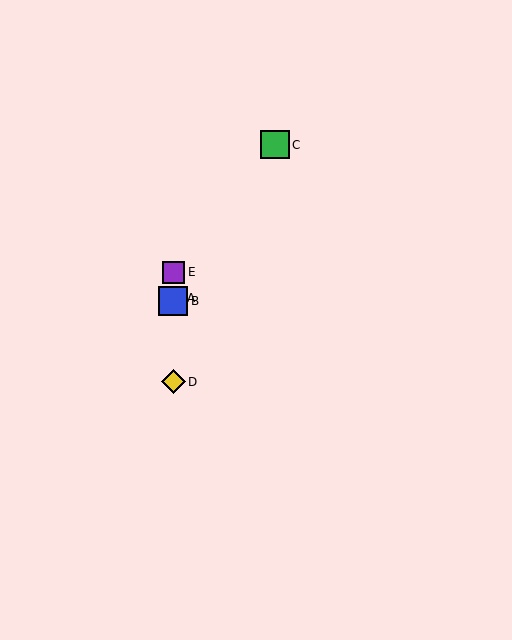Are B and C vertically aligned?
No, B is at x≈173 and C is at x≈275.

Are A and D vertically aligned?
Yes, both are at x≈173.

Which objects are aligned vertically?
Objects A, B, D, E are aligned vertically.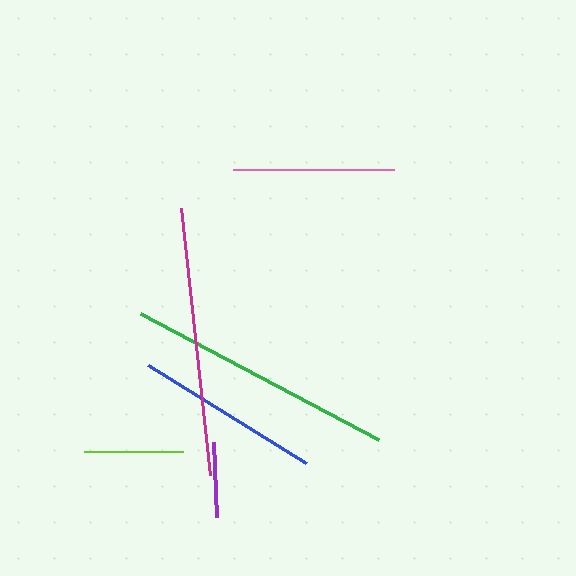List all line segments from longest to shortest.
From longest to shortest: green, magenta, blue, pink, lime, purple.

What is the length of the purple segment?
The purple segment is approximately 75 pixels long.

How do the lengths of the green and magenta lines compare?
The green and magenta lines are approximately the same length.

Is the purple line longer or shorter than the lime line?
The lime line is longer than the purple line.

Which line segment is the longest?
The green line is the longest at approximately 269 pixels.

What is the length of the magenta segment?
The magenta segment is approximately 269 pixels long.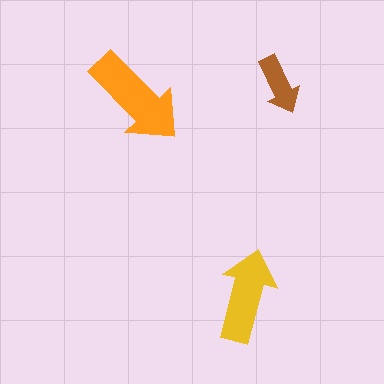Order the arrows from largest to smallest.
the orange one, the yellow one, the brown one.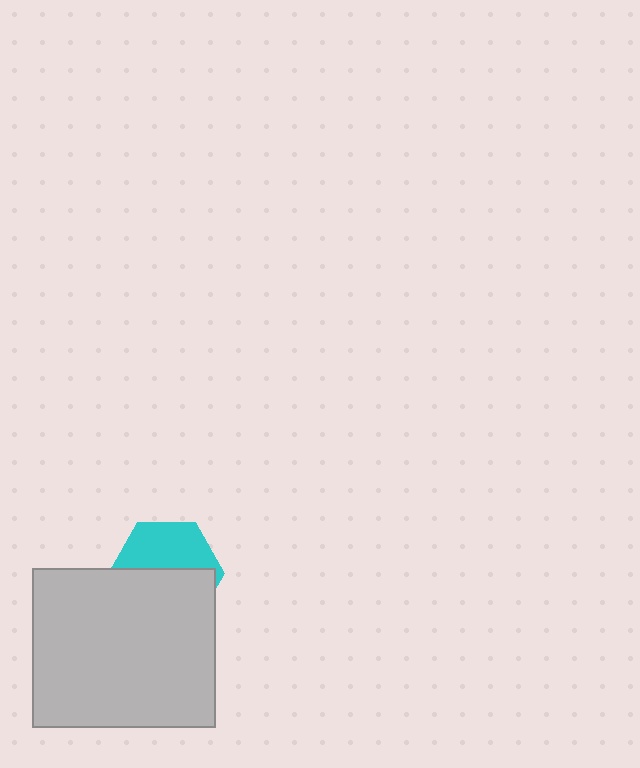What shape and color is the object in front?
The object in front is a light gray rectangle.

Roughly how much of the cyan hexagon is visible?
A small part of it is visible (roughly 45%).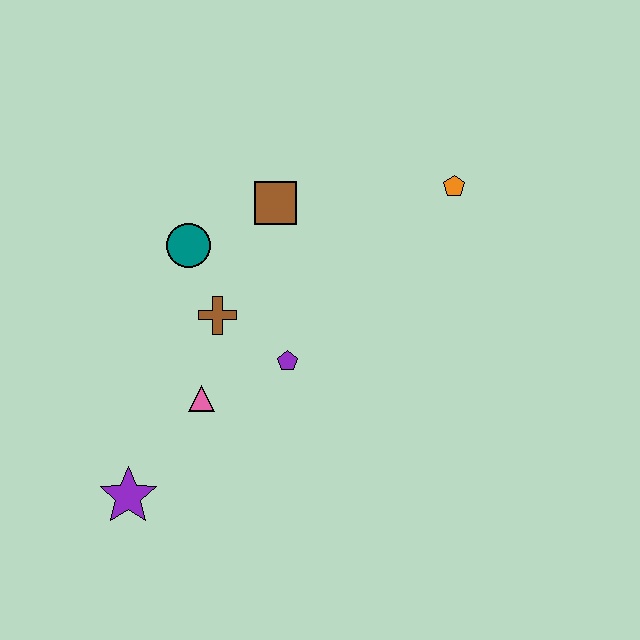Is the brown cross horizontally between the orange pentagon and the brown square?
No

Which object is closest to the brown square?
The teal circle is closest to the brown square.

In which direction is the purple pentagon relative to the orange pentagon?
The purple pentagon is below the orange pentagon.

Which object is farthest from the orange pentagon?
The purple star is farthest from the orange pentagon.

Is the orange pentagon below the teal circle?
No